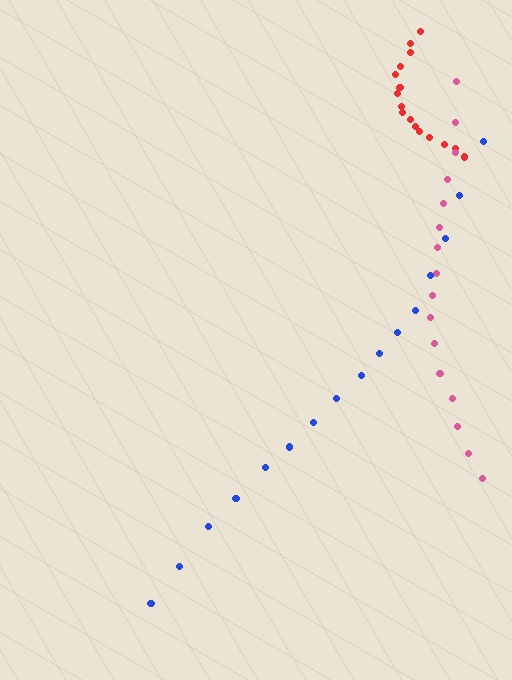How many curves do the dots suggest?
There are 3 distinct paths.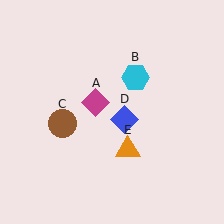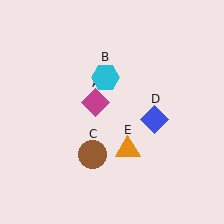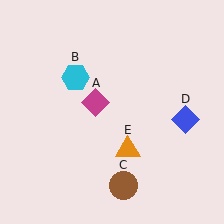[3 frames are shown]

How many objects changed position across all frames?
3 objects changed position: cyan hexagon (object B), brown circle (object C), blue diamond (object D).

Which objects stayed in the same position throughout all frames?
Magenta diamond (object A) and orange triangle (object E) remained stationary.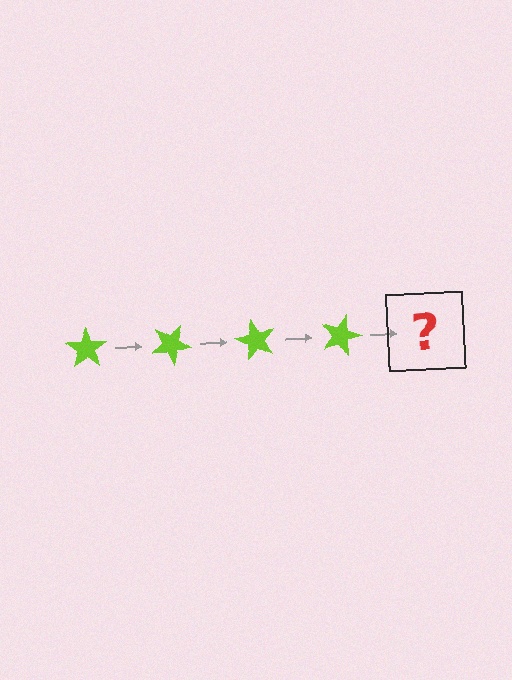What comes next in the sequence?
The next element should be a lime star rotated 120 degrees.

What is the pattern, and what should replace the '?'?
The pattern is that the star rotates 30 degrees each step. The '?' should be a lime star rotated 120 degrees.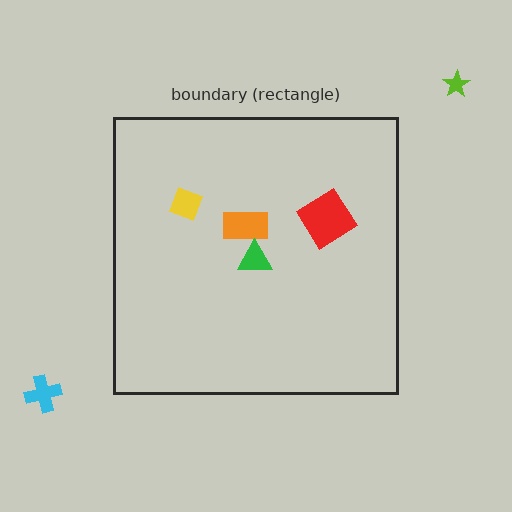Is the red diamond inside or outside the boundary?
Inside.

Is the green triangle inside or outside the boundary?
Inside.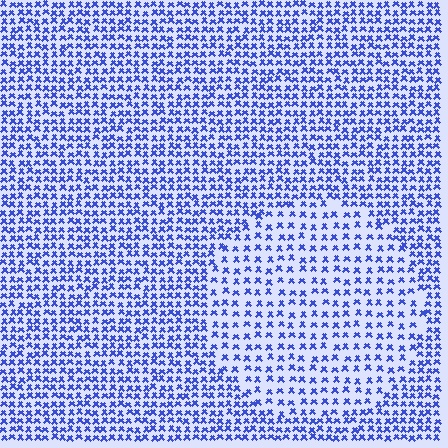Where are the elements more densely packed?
The elements are more densely packed outside the circle boundary.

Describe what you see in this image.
The image contains small blue elements arranged at two different densities. A circle-shaped region is visible where the elements are less densely packed than the surrounding area.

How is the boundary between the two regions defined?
The boundary is defined by a change in element density (approximately 1.7x ratio). All elements are the same color, size, and shape.